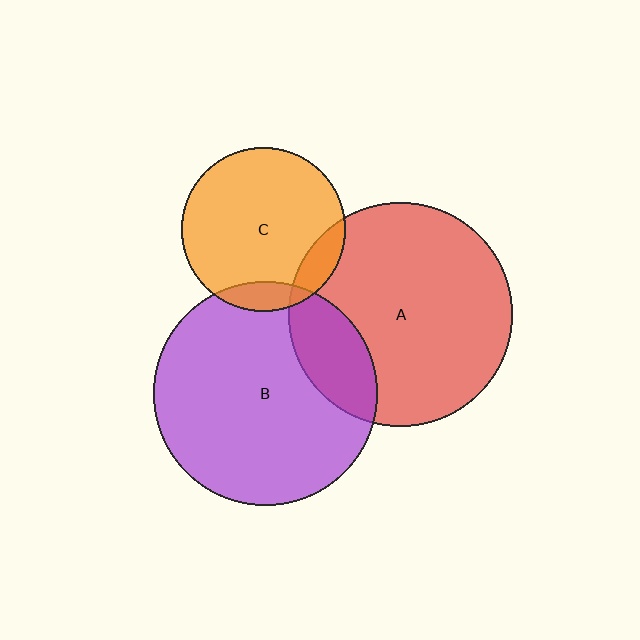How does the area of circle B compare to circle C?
Approximately 1.9 times.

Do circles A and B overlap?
Yes.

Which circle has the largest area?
Circle A (red).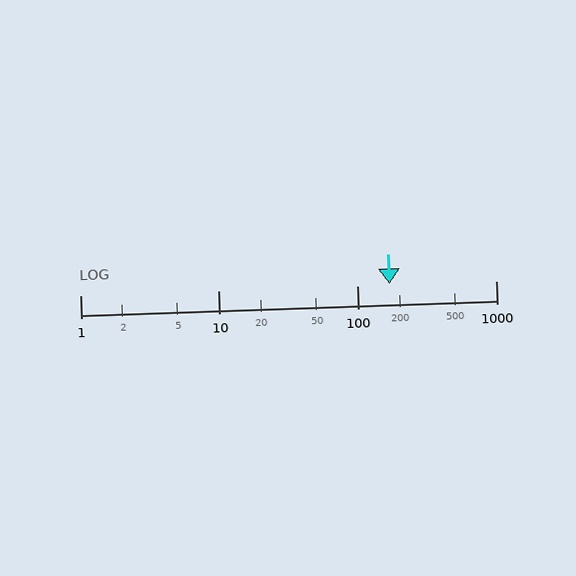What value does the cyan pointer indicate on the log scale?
The pointer indicates approximately 170.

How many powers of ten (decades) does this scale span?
The scale spans 3 decades, from 1 to 1000.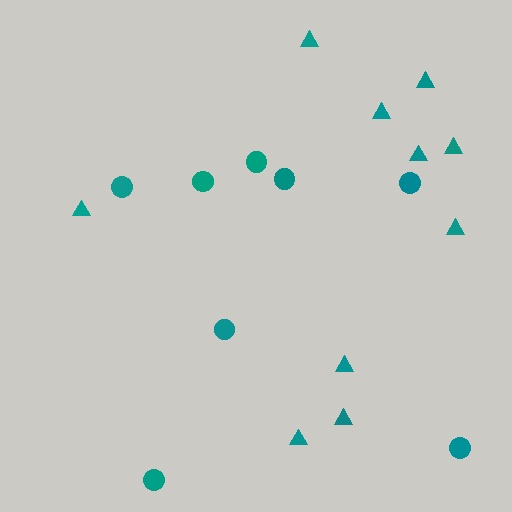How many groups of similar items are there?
There are 2 groups: one group of circles (8) and one group of triangles (10).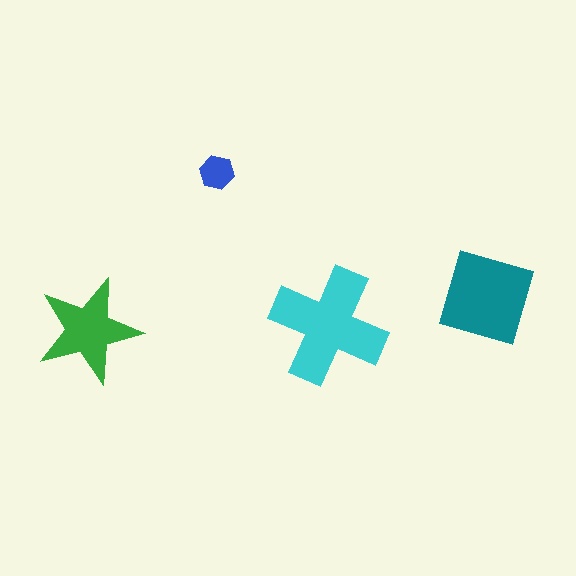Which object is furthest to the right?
The teal diamond is rightmost.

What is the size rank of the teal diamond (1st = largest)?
2nd.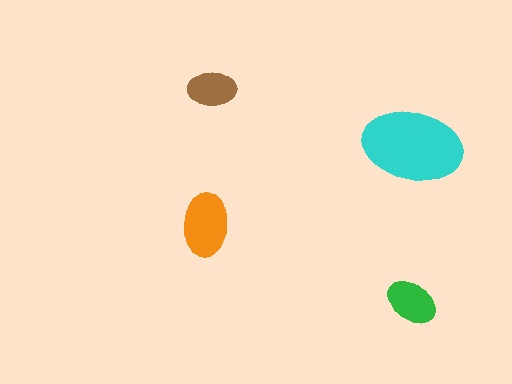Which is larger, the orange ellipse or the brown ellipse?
The orange one.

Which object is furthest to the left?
The orange ellipse is leftmost.